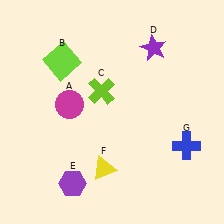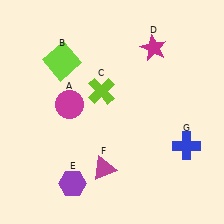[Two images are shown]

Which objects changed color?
D changed from purple to magenta. F changed from yellow to magenta.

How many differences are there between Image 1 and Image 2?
There are 2 differences between the two images.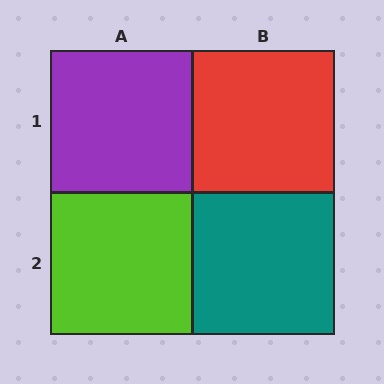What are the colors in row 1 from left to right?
Purple, red.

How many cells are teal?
1 cell is teal.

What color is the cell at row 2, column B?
Teal.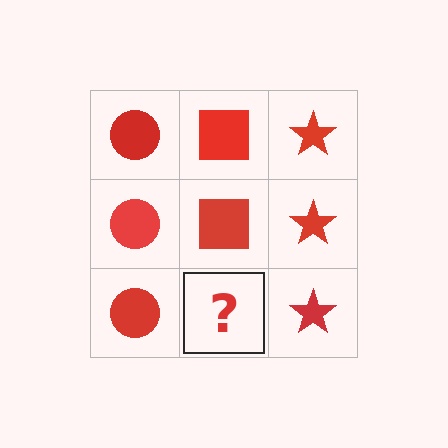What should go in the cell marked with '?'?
The missing cell should contain a red square.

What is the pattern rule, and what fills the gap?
The rule is that each column has a consistent shape. The gap should be filled with a red square.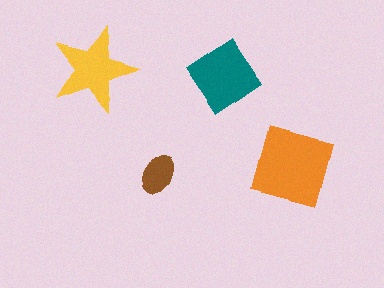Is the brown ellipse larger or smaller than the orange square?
Smaller.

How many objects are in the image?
There are 4 objects in the image.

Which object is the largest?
The orange square.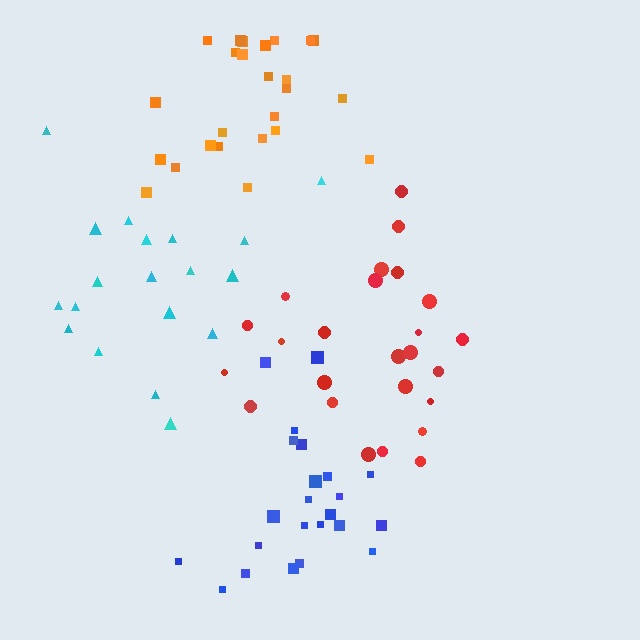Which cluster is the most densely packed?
Orange.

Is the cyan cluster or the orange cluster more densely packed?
Orange.